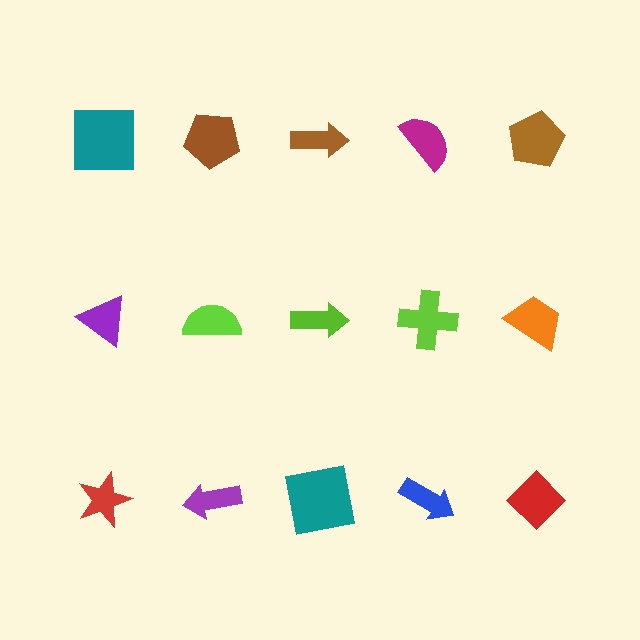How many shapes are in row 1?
5 shapes.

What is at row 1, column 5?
A brown pentagon.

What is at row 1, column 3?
A brown arrow.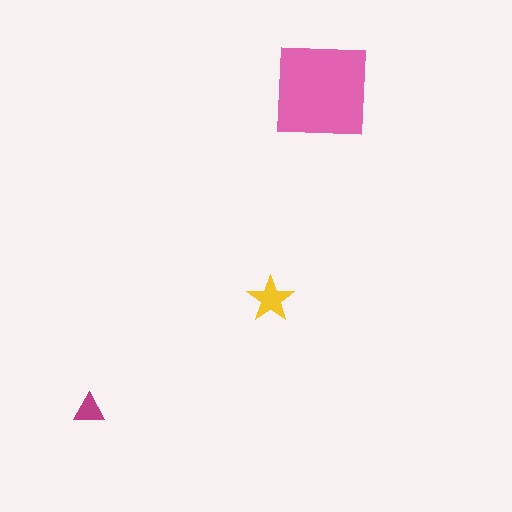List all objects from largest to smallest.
The pink square, the yellow star, the magenta triangle.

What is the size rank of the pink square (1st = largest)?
1st.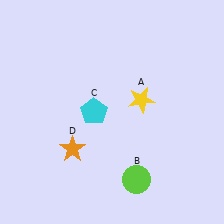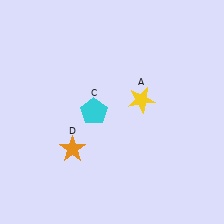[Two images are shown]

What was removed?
The lime circle (B) was removed in Image 2.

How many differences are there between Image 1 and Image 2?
There is 1 difference between the two images.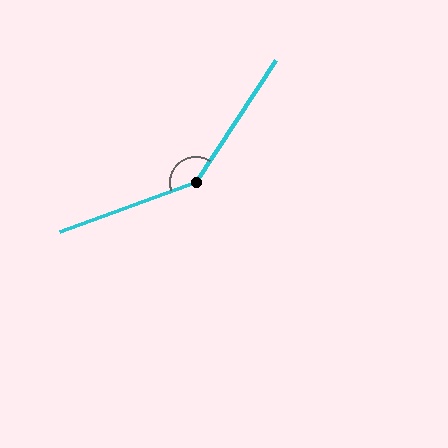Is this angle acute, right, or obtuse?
It is obtuse.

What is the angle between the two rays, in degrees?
Approximately 144 degrees.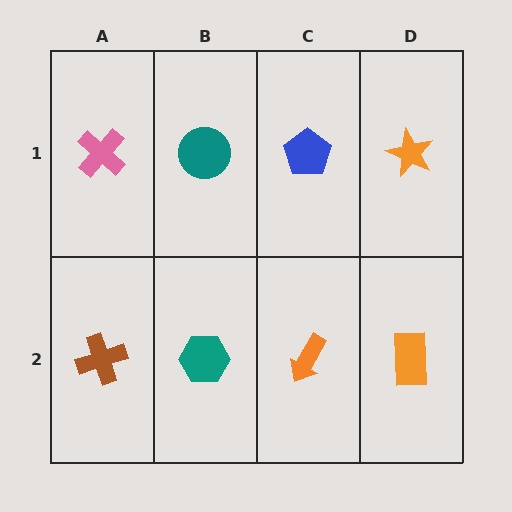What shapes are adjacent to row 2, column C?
A blue pentagon (row 1, column C), a teal hexagon (row 2, column B), an orange rectangle (row 2, column D).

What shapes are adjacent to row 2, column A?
A pink cross (row 1, column A), a teal hexagon (row 2, column B).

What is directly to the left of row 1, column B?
A pink cross.